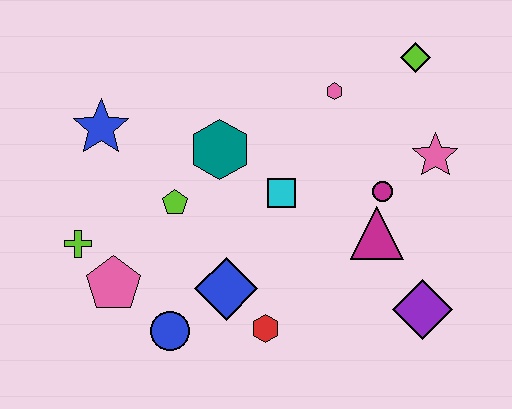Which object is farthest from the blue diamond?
The lime diamond is farthest from the blue diamond.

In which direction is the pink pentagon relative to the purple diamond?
The pink pentagon is to the left of the purple diamond.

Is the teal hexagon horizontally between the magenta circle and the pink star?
No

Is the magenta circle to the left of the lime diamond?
Yes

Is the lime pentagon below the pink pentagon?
No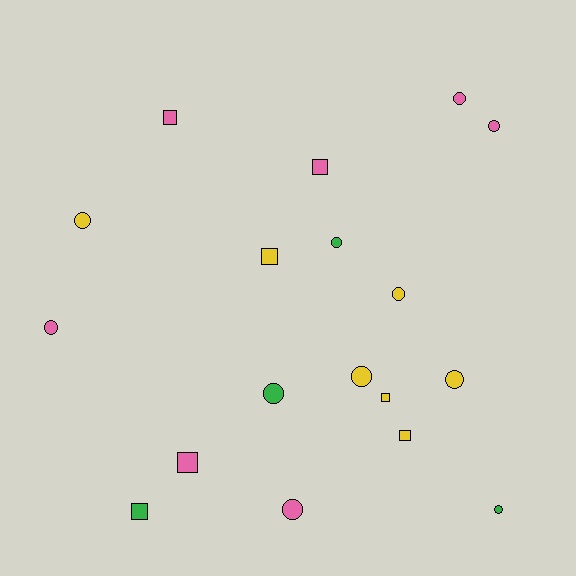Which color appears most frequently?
Yellow, with 7 objects.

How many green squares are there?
There is 1 green square.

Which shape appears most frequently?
Circle, with 11 objects.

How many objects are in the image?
There are 18 objects.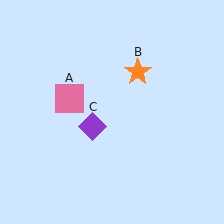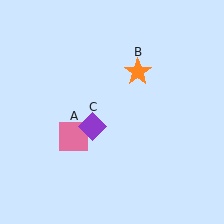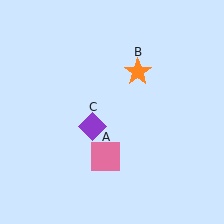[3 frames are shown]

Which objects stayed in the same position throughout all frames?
Orange star (object B) and purple diamond (object C) remained stationary.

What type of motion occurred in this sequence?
The pink square (object A) rotated counterclockwise around the center of the scene.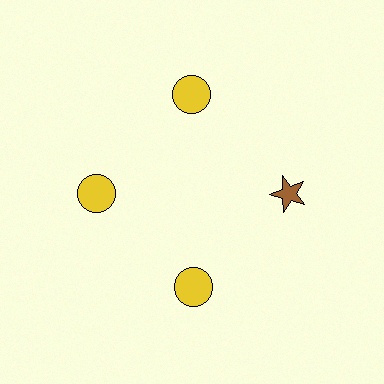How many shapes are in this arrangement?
There are 4 shapes arranged in a ring pattern.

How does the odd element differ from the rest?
It differs in both color (brown instead of yellow) and shape (star instead of circle).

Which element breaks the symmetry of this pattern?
The brown star at roughly the 3 o'clock position breaks the symmetry. All other shapes are yellow circles.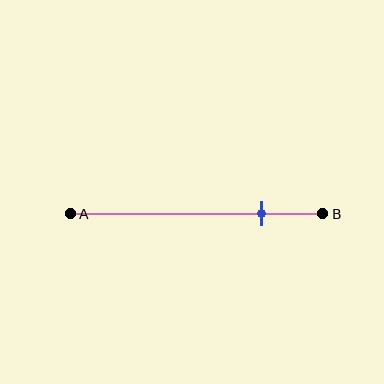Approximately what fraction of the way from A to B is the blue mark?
The blue mark is approximately 75% of the way from A to B.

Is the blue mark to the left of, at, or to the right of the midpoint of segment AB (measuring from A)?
The blue mark is to the right of the midpoint of segment AB.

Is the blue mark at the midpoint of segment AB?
No, the mark is at about 75% from A, not at the 50% midpoint.